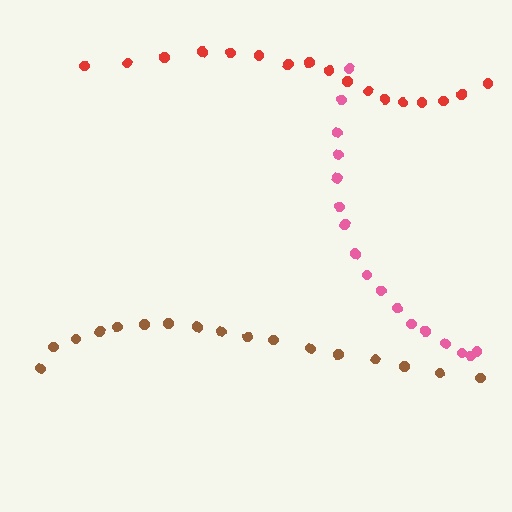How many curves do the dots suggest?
There are 3 distinct paths.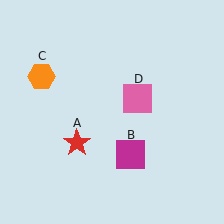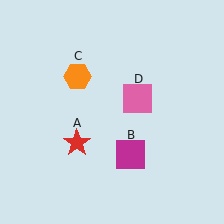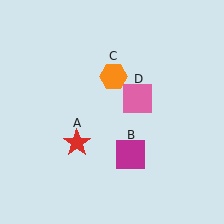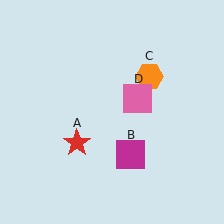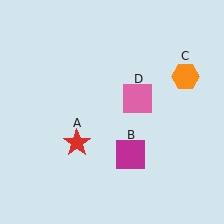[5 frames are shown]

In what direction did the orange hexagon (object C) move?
The orange hexagon (object C) moved right.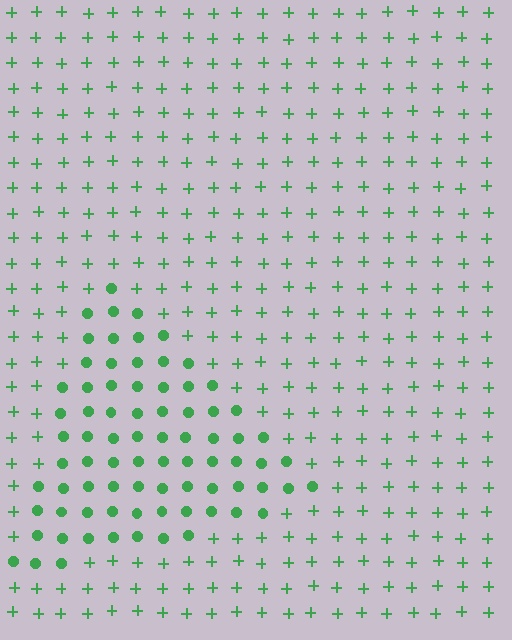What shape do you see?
I see a triangle.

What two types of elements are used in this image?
The image uses circles inside the triangle region and plus signs outside it.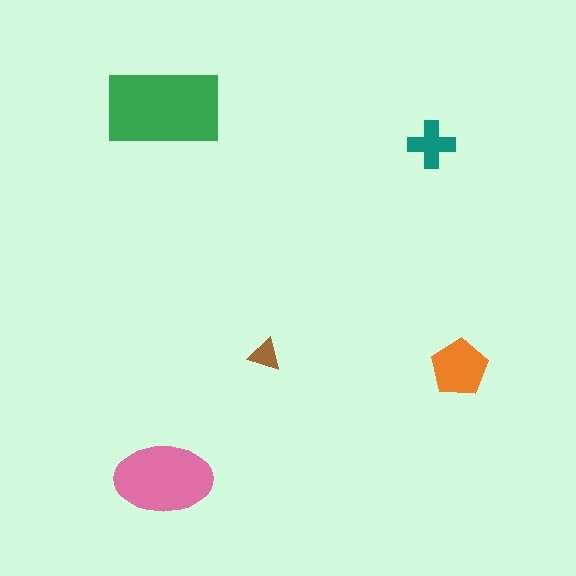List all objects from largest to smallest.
The green rectangle, the pink ellipse, the orange pentagon, the teal cross, the brown triangle.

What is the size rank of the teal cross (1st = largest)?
4th.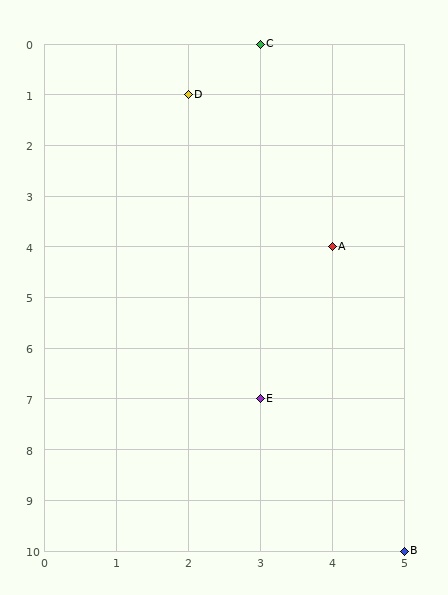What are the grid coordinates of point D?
Point D is at grid coordinates (2, 1).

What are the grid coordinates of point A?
Point A is at grid coordinates (4, 4).